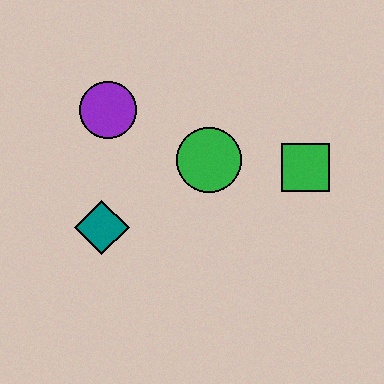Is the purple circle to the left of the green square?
Yes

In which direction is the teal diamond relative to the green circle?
The teal diamond is to the left of the green circle.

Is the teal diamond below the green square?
Yes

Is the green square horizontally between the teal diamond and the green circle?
No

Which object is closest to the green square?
The green circle is closest to the green square.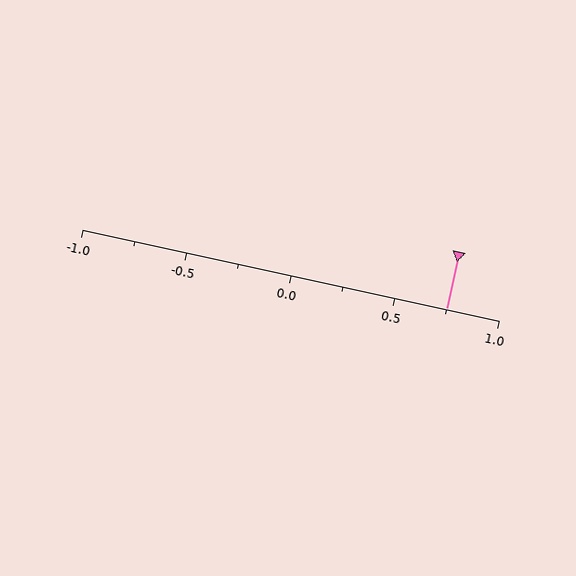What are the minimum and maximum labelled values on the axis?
The axis runs from -1.0 to 1.0.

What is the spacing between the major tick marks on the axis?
The major ticks are spaced 0.5 apart.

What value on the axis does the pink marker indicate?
The marker indicates approximately 0.75.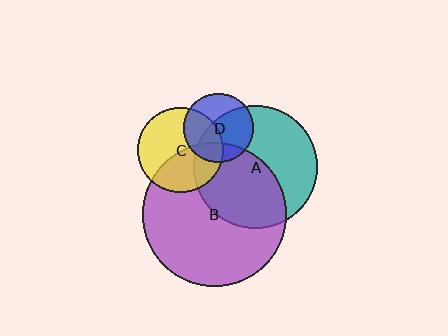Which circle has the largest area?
Circle B (purple).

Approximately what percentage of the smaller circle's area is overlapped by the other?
Approximately 40%.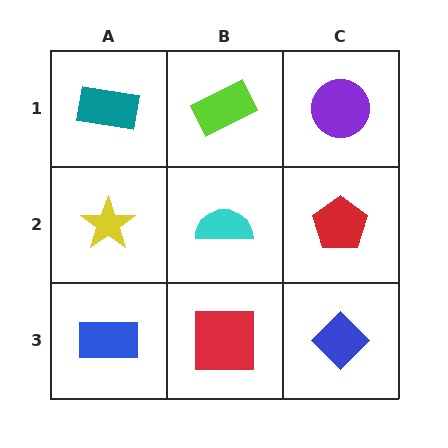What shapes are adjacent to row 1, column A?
A yellow star (row 2, column A), a lime rectangle (row 1, column B).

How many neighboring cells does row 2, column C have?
3.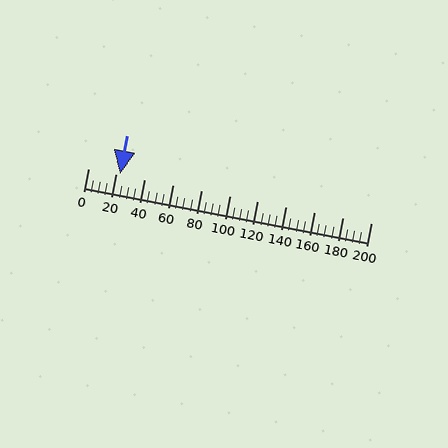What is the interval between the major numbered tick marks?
The major tick marks are spaced 20 units apart.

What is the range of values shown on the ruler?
The ruler shows values from 0 to 200.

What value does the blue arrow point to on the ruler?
The blue arrow points to approximately 23.